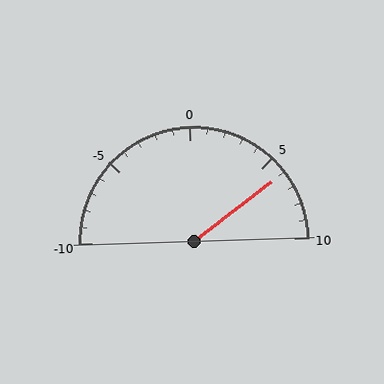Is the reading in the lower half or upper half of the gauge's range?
The reading is in the upper half of the range (-10 to 10).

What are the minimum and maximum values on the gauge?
The gauge ranges from -10 to 10.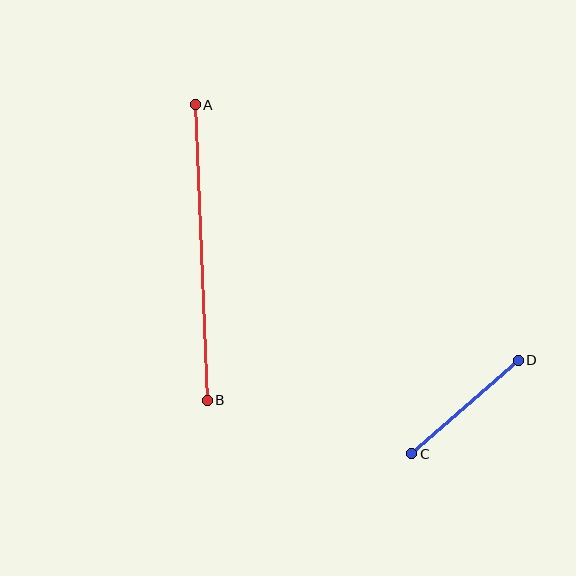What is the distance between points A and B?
The distance is approximately 296 pixels.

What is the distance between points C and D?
The distance is approximately 142 pixels.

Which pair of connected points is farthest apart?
Points A and B are farthest apart.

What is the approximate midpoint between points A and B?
The midpoint is at approximately (201, 252) pixels.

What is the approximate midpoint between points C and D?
The midpoint is at approximately (465, 407) pixels.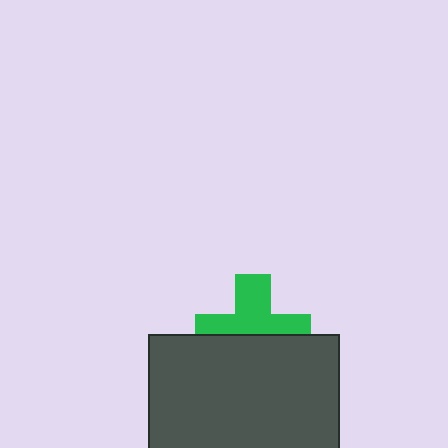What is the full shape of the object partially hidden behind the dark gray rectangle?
The partially hidden object is a green cross.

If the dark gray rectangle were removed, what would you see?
You would see the complete green cross.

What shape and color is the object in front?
The object in front is a dark gray rectangle.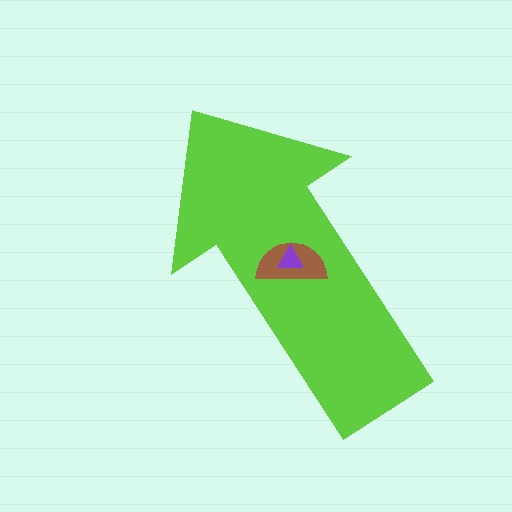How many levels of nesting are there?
3.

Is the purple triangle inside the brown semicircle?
Yes.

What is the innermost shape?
The purple triangle.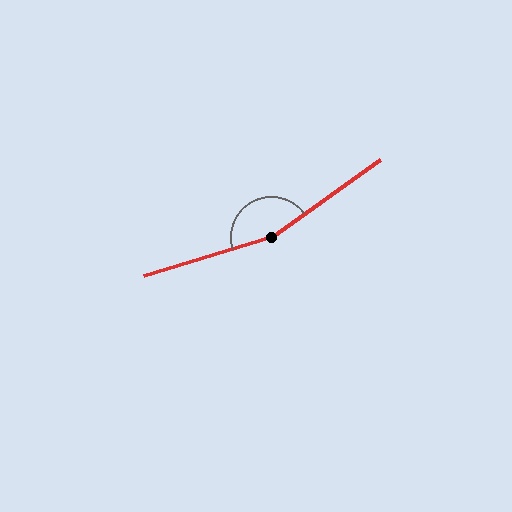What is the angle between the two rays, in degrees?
Approximately 161 degrees.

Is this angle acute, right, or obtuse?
It is obtuse.